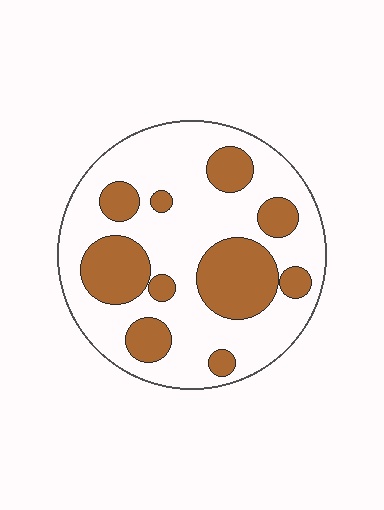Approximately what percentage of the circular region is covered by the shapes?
Approximately 30%.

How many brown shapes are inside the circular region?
10.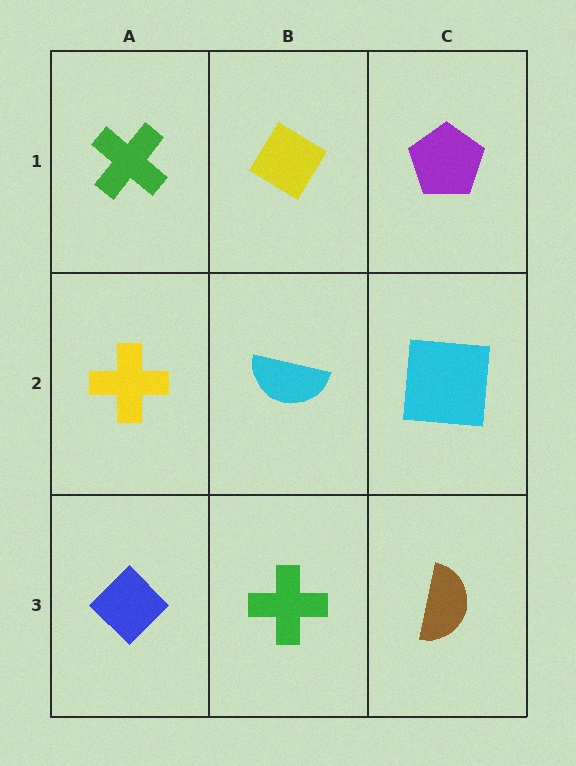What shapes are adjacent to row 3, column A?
A yellow cross (row 2, column A), a green cross (row 3, column B).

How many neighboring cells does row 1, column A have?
2.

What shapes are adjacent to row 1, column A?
A yellow cross (row 2, column A), a yellow diamond (row 1, column B).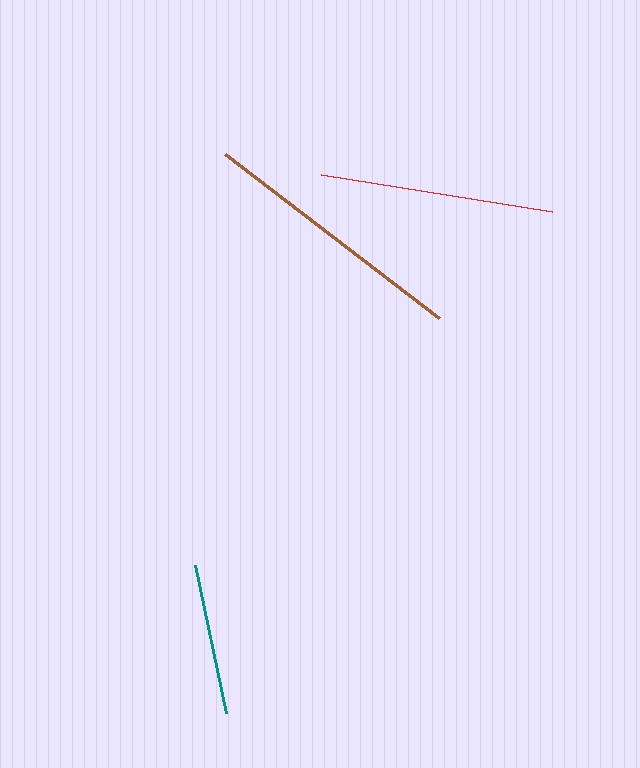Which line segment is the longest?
The brown line is the longest at approximately 270 pixels.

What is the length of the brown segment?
The brown segment is approximately 270 pixels long.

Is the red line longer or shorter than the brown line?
The brown line is longer than the red line.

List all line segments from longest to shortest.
From longest to shortest: brown, red, teal.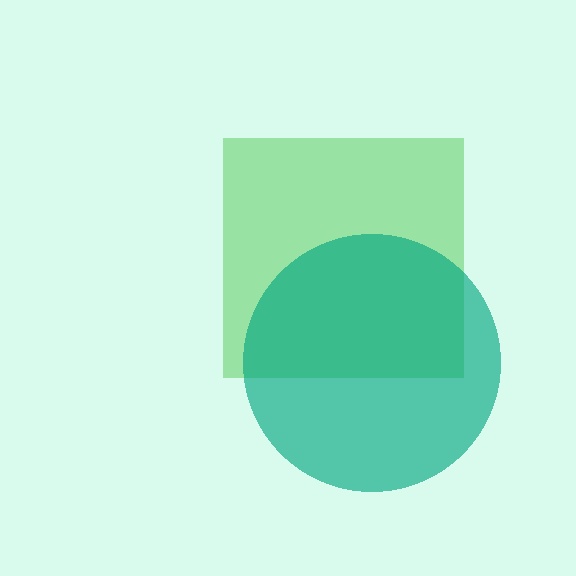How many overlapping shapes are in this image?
There are 2 overlapping shapes in the image.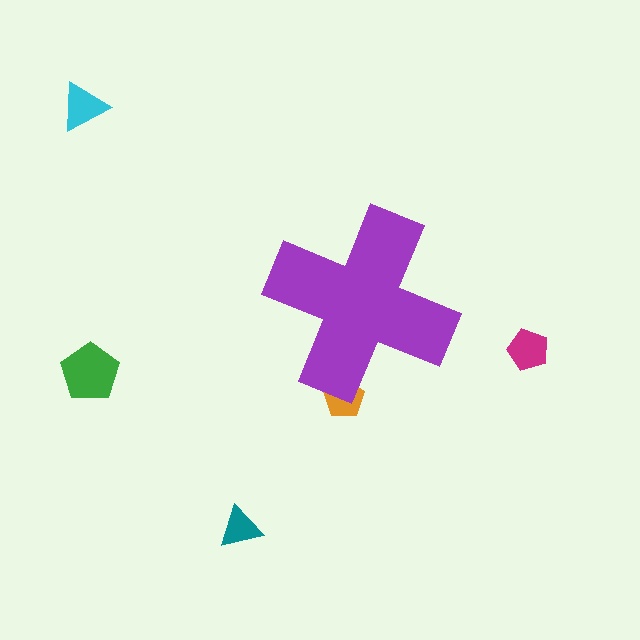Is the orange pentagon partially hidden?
Yes, the orange pentagon is partially hidden behind the purple cross.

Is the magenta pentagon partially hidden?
No, the magenta pentagon is fully visible.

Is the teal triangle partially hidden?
No, the teal triangle is fully visible.